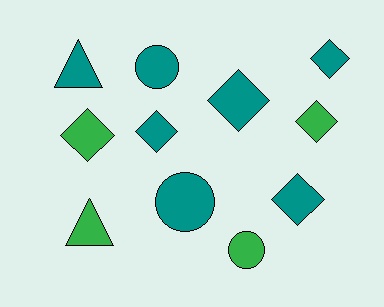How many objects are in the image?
There are 11 objects.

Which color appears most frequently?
Teal, with 7 objects.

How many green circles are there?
There is 1 green circle.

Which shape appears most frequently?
Diamond, with 6 objects.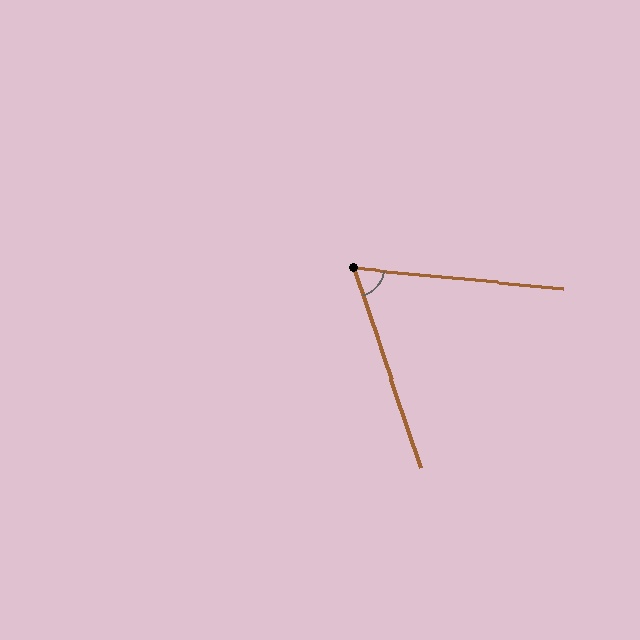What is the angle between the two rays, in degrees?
Approximately 66 degrees.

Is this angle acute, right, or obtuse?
It is acute.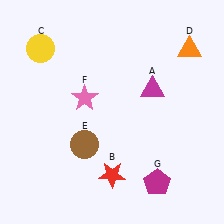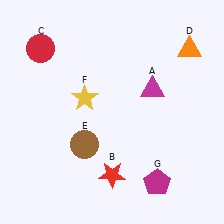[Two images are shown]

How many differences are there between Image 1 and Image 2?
There are 2 differences between the two images.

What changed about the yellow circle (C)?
In Image 1, C is yellow. In Image 2, it changed to red.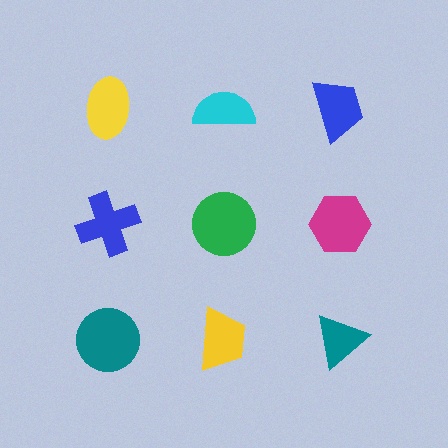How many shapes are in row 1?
3 shapes.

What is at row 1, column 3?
A blue trapezoid.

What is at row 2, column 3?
A magenta hexagon.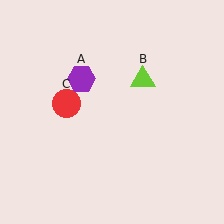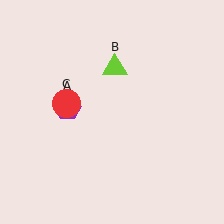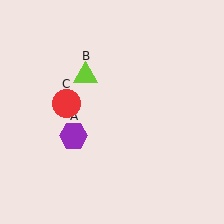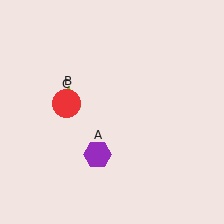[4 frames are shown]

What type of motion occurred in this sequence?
The purple hexagon (object A), lime triangle (object B) rotated counterclockwise around the center of the scene.